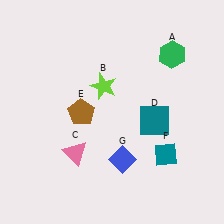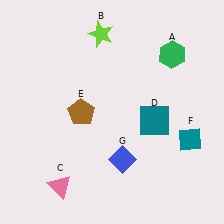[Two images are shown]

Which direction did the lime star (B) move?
The lime star (B) moved up.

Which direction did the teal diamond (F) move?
The teal diamond (F) moved right.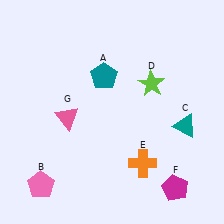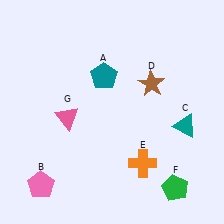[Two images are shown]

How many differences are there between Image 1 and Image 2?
There are 2 differences between the two images.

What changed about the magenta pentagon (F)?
In Image 1, F is magenta. In Image 2, it changed to green.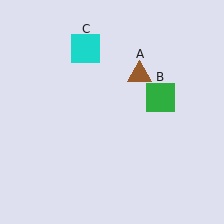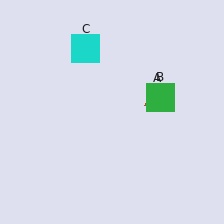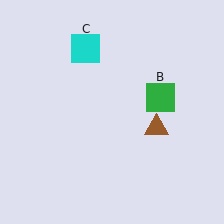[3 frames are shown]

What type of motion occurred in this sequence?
The brown triangle (object A) rotated clockwise around the center of the scene.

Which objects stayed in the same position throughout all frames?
Green square (object B) and cyan square (object C) remained stationary.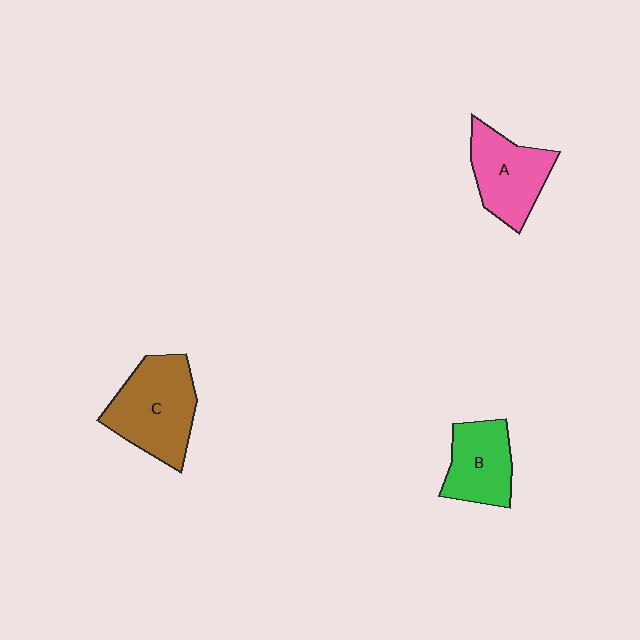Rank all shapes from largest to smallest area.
From largest to smallest: C (brown), A (pink), B (green).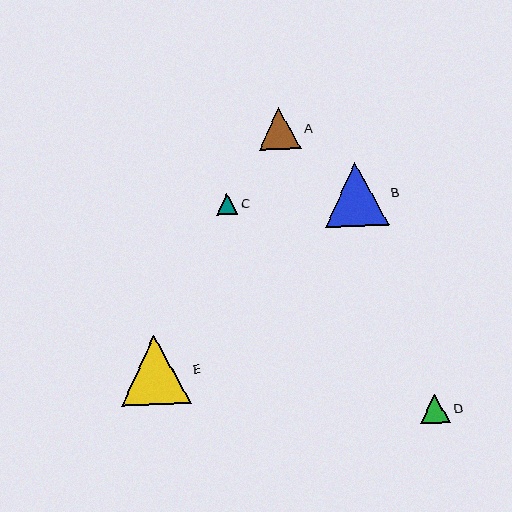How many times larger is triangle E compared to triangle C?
Triangle E is approximately 3.3 times the size of triangle C.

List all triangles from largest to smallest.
From largest to smallest: E, B, A, D, C.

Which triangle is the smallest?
Triangle C is the smallest with a size of approximately 21 pixels.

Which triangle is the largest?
Triangle E is the largest with a size of approximately 69 pixels.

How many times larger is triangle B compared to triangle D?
Triangle B is approximately 2.1 times the size of triangle D.